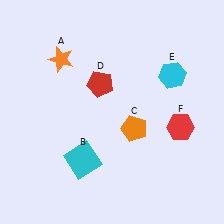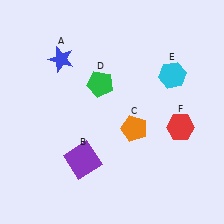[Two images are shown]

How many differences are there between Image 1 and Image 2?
There are 3 differences between the two images.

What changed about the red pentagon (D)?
In Image 1, D is red. In Image 2, it changed to green.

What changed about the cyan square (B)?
In Image 1, B is cyan. In Image 2, it changed to purple.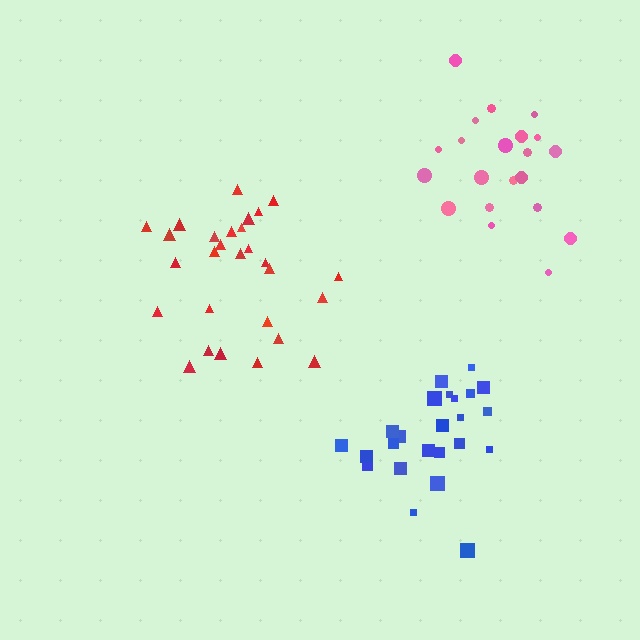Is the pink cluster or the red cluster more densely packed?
Pink.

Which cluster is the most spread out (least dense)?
Red.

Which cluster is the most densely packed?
Blue.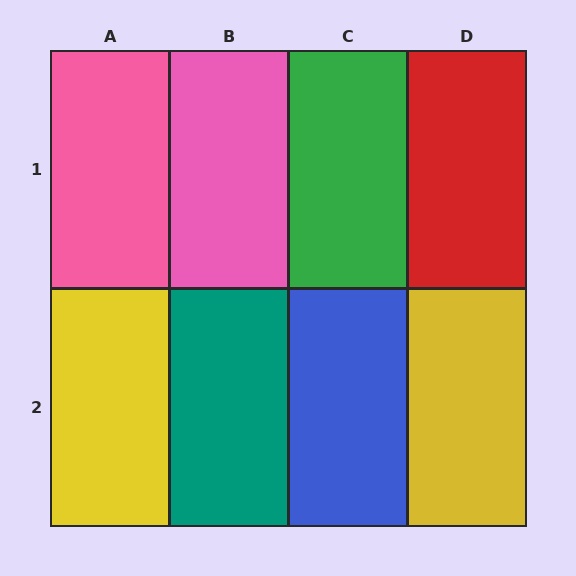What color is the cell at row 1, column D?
Red.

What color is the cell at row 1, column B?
Pink.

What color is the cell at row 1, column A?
Pink.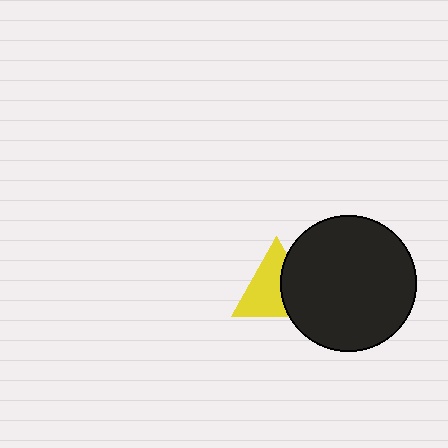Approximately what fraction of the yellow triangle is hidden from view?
Roughly 38% of the yellow triangle is hidden behind the black circle.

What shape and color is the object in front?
The object in front is a black circle.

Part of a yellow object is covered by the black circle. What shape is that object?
It is a triangle.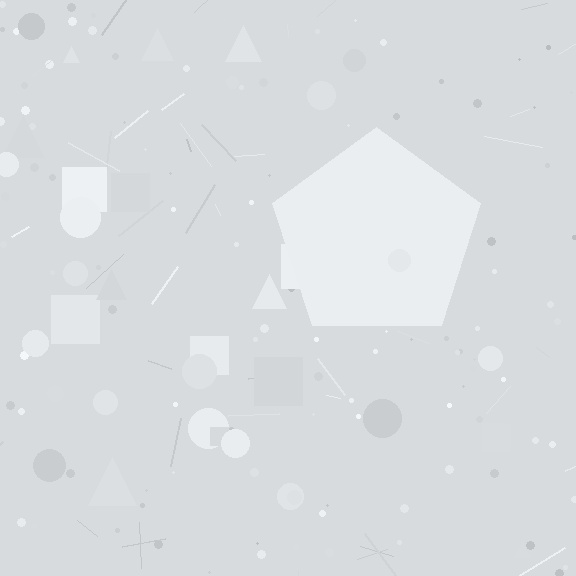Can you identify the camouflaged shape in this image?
The camouflaged shape is a pentagon.